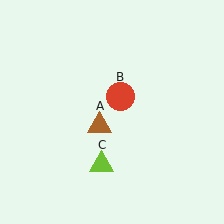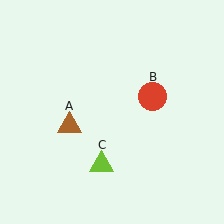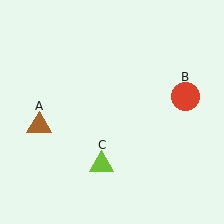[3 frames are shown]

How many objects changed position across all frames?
2 objects changed position: brown triangle (object A), red circle (object B).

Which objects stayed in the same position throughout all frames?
Lime triangle (object C) remained stationary.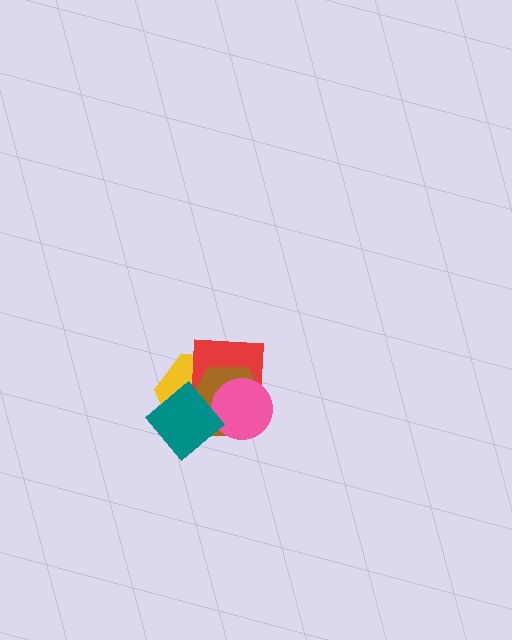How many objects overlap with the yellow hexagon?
4 objects overlap with the yellow hexagon.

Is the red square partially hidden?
Yes, it is partially covered by another shape.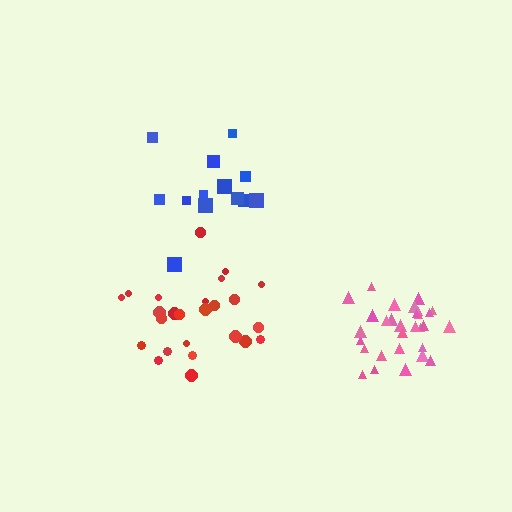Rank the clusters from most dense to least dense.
pink, red, blue.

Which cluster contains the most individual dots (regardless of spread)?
Pink (30).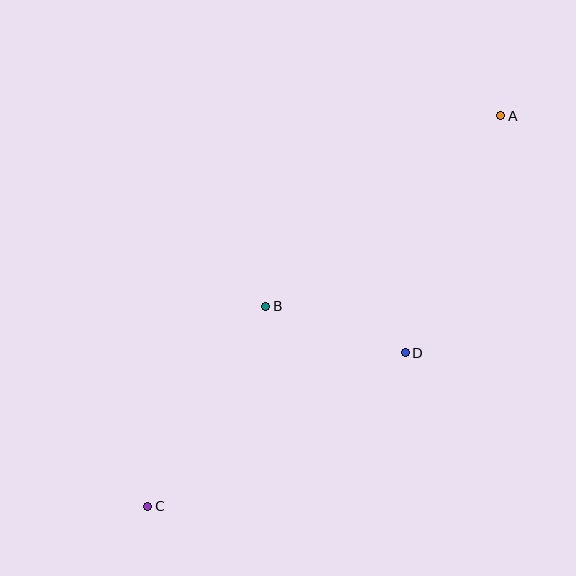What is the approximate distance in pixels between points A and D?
The distance between A and D is approximately 255 pixels.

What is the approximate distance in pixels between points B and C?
The distance between B and C is approximately 233 pixels.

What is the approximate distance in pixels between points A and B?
The distance between A and B is approximately 302 pixels.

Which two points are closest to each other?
Points B and D are closest to each other.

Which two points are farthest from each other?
Points A and C are farthest from each other.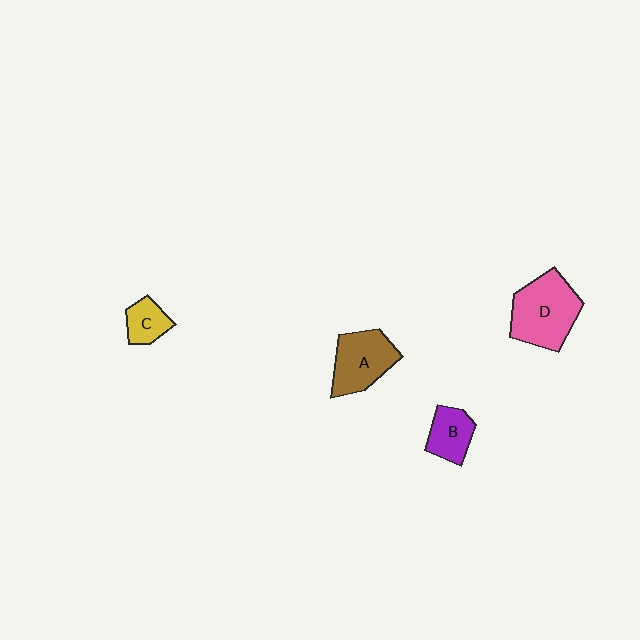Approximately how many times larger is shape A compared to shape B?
Approximately 1.6 times.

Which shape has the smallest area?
Shape C (yellow).